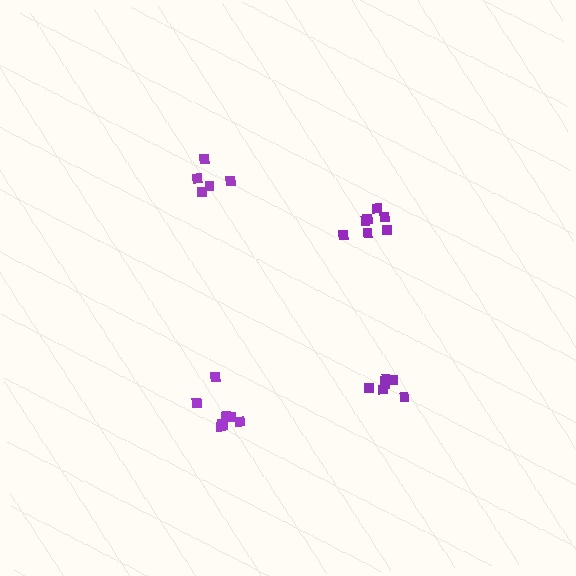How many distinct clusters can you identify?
There are 4 distinct clusters.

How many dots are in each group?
Group 1: 7 dots, Group 2: 8 dots, Group 3: 8 dots, Group 4: 5 dots (28 total).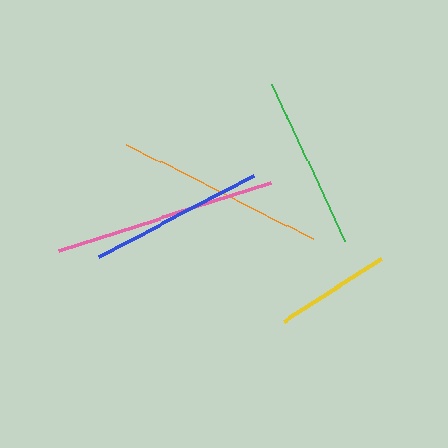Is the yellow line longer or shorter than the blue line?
The blue line is longer than the yellow line.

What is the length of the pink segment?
The pink segment is approximately 222 pixels long.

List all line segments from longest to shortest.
From longest to shortest: pink, orange, blue, green, yellow.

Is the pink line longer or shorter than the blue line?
The pink line is longer than the blue line.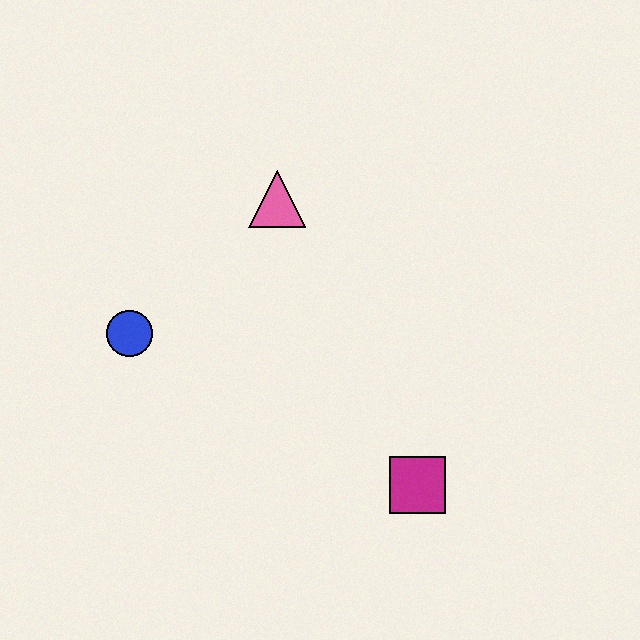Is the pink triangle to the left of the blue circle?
No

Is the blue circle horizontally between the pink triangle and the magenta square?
No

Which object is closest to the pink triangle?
The blue circle is closest to the pink triangle.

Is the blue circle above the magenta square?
Yes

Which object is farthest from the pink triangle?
The magenta square is farthest from the pink triangle.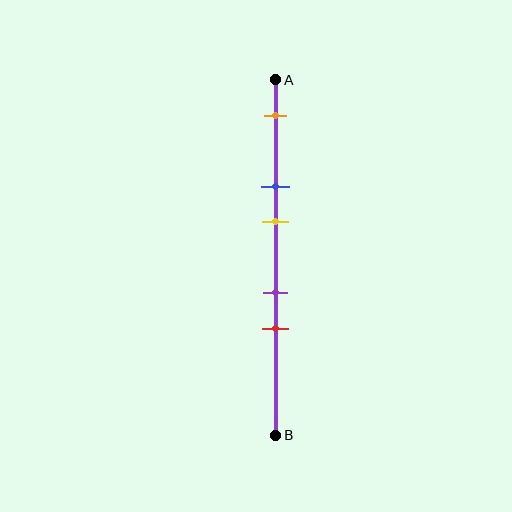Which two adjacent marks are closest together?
The purple and red marks are the closest adjacent pair.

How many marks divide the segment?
There are 5 marks dividing the segment.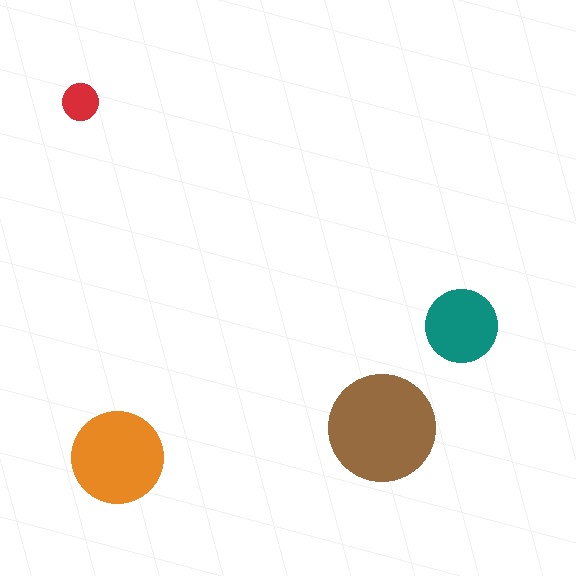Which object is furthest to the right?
The teal circle is rightmost.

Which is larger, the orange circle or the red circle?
The orange one.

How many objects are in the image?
There are 4 objects in the image.